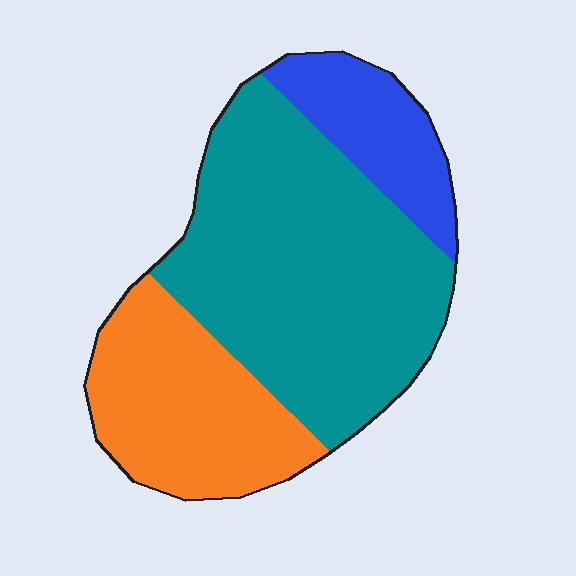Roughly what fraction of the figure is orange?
Orange covers roughly 30% of the figure.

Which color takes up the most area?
Teal, at roughly 55%.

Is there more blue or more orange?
Orange.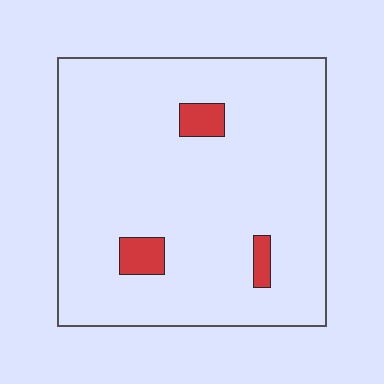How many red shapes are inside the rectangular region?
3.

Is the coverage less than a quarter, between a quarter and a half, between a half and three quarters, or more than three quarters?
Less than a quarter.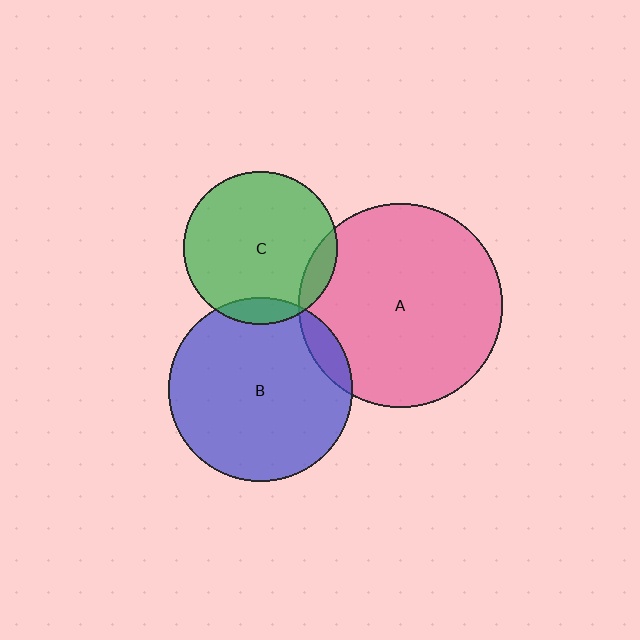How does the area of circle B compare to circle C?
Approximately 1.4 times.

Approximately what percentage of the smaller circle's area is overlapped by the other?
Approximately 10%.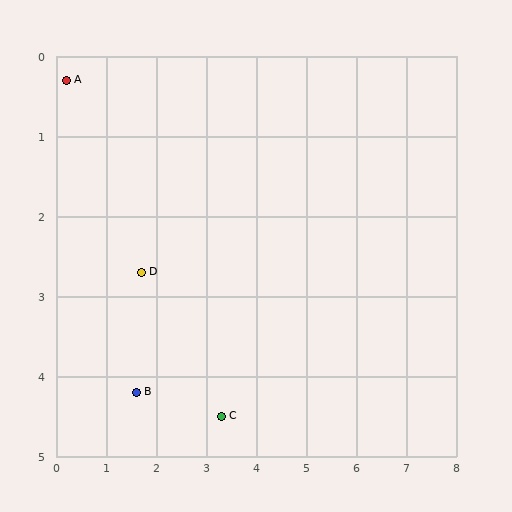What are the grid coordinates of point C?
Point C is at approximately (3.3, 4.5).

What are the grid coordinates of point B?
Point B is at approximately (1.6, 4.2).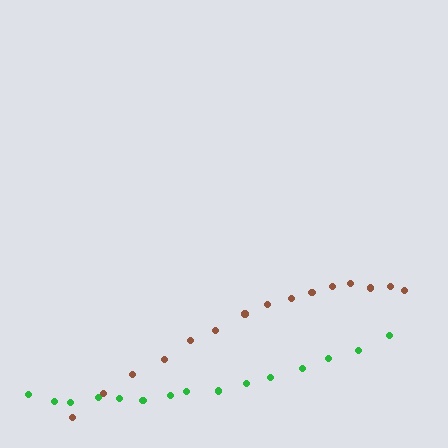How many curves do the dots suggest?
There are 2 distinct paths.